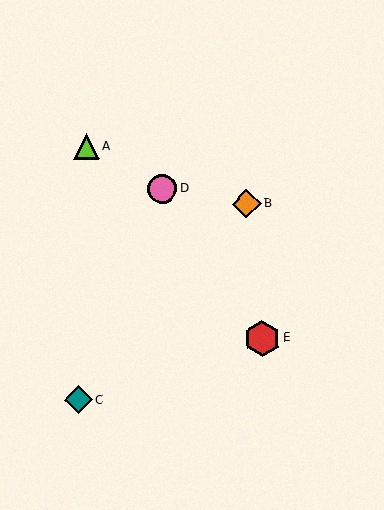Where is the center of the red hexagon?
The center of the red hexagon is at (262, 339).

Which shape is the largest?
The red hexagon (labeled E) is the largest.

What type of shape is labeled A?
Shape A is a lime triangle.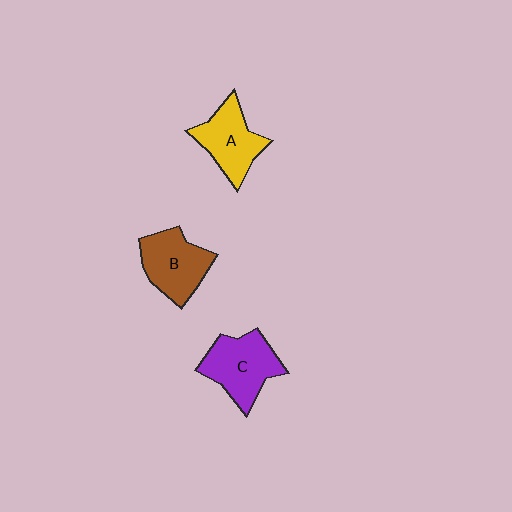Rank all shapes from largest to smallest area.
From largest to smallest: C (purple), B (brown), A (yellow).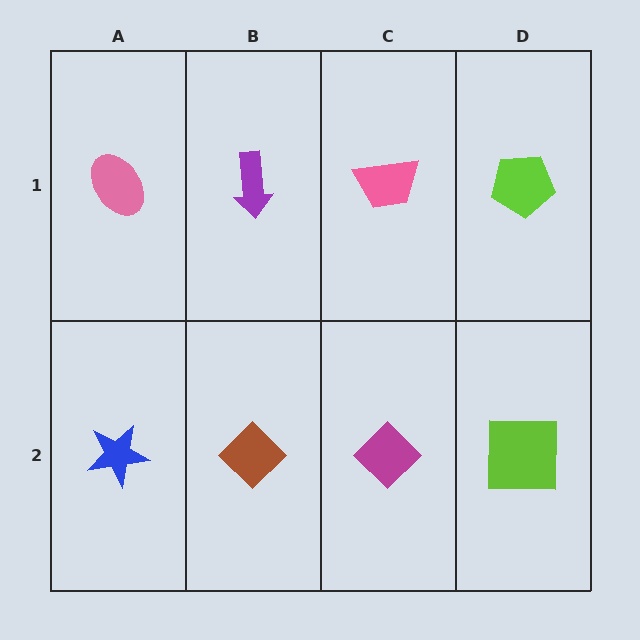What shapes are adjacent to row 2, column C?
A pink trapezoid (row 1, column C), a brown diamond (row 2, column B), a lime square (row 2, column D).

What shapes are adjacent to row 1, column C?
A magenta diamond (row 2, column C), a purple arrow (row 1, column B), a lime pentagon (row 1, column D).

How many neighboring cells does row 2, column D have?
2.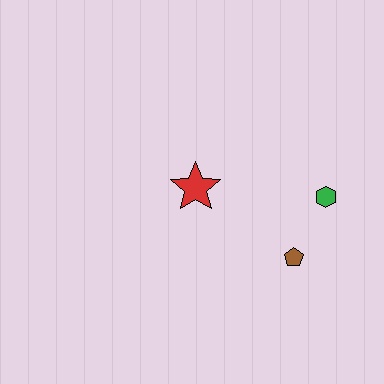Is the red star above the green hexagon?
Yes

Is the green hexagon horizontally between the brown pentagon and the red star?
No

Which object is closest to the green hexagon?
The brown pentagon is closest to the green hexagon.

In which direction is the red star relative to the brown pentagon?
The red star is to the left of the brown pentagon.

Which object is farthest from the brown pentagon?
The red star is farthest from the brown pentagon.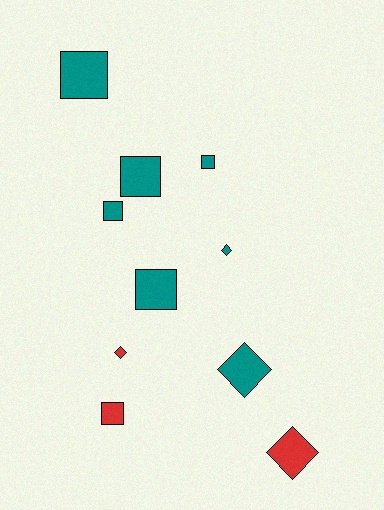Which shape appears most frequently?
Square, with 6 objects.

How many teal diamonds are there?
There are 2 teal diamonds.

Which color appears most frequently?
Teal, with 7 objects.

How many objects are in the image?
There are 10 objects.